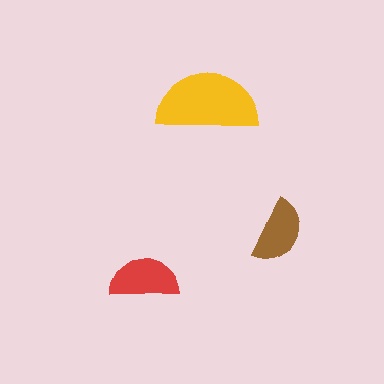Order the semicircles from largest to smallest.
the yellow one, the red one, the brown one.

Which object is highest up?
The yellow semicircle is topmost.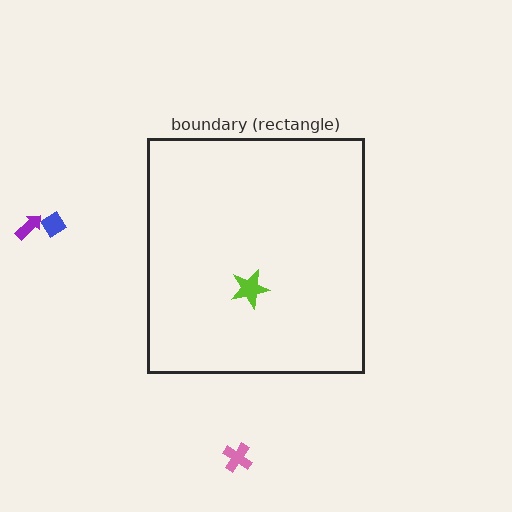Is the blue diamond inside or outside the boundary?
Outside.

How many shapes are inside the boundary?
1 inside, 3 outside.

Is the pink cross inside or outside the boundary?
Outside.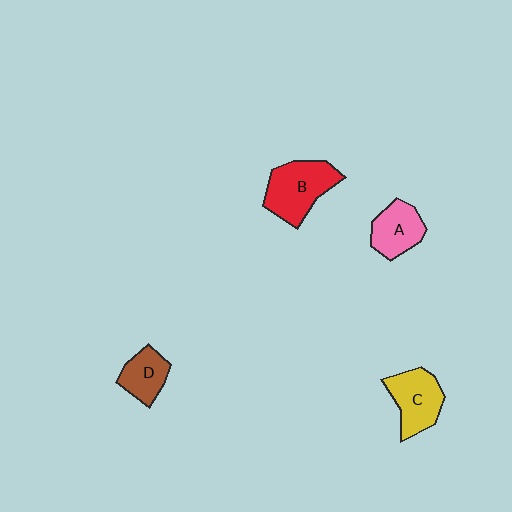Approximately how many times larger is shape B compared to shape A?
Approximately 1.4 times.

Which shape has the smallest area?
Shape D (brown).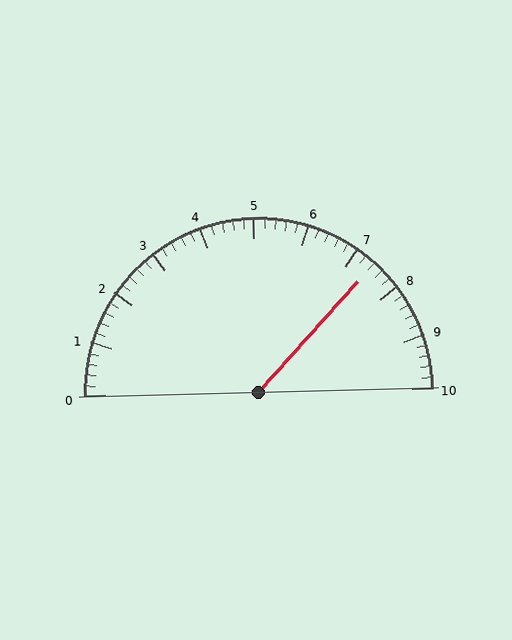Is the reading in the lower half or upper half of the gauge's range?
The reading is in the upper half of the range (0 to 10).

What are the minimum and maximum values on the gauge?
The gauge ranges from 0 to 10.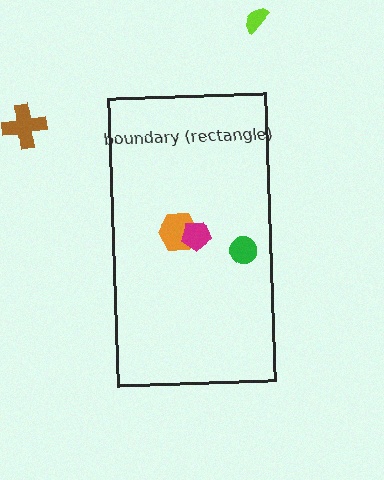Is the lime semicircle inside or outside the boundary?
Outside.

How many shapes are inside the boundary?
3 inside, 2 outside.